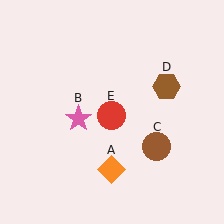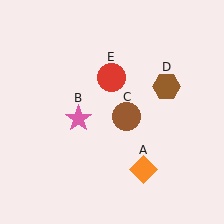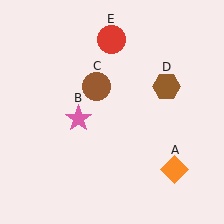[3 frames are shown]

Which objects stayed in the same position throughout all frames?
Pink star (object B) and brown hexagon (object D) remained stationary.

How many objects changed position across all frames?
3 objects changed position: orange diamond (object A), brown circle (object C), red circle (object E).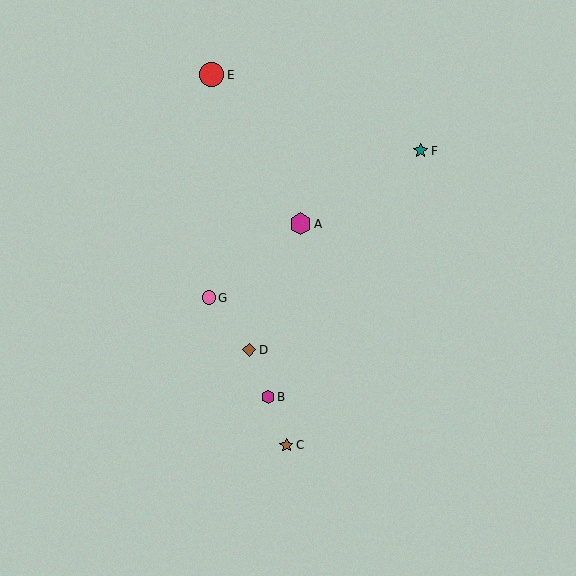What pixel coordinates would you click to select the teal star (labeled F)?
Click at (420, 151) to select the teal star F.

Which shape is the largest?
The red circle (labeled E) is the largest.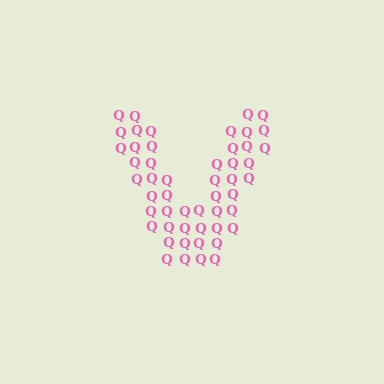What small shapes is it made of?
It is made of small letter Q's.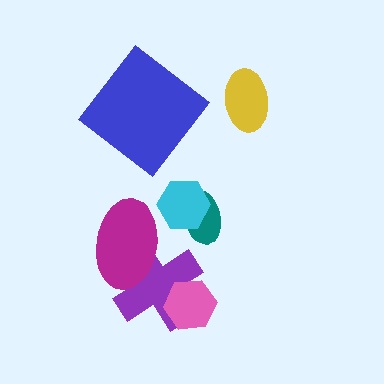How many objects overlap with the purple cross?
2 objects overlap with the purple cross.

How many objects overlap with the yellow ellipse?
0 objects overlap with the yellow ellipse.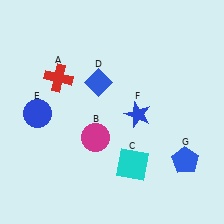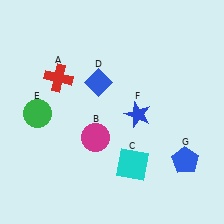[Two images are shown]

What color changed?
The circle (E) changed from blue in Image 1 to green in Image 2.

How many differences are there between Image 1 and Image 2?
There is 1 difference between the two images.